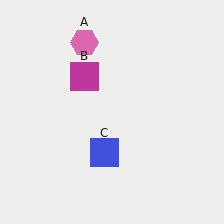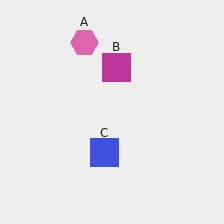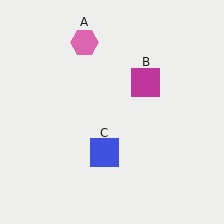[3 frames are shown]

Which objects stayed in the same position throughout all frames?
Pink hexagon (object A) and blue square (object C) remained stationary.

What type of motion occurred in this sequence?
The magenta square (object B) rotated clockwise around the center of the scene.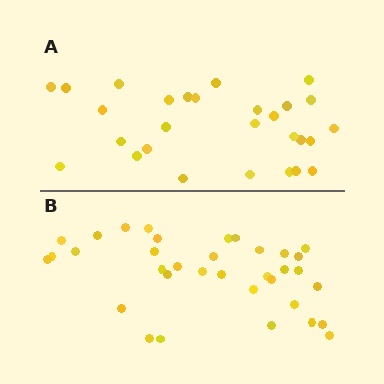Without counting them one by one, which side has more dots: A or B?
Region B (the bottom region) has more dots.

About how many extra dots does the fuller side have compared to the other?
Region B has roughly 8 or so more dots than region A.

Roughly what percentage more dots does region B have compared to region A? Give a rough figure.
About 25% more.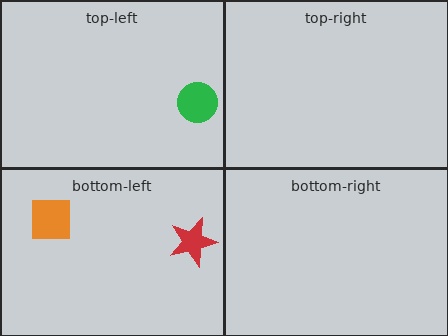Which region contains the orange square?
The bottom-left region.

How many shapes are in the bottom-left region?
2.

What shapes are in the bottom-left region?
The red star, the orange square.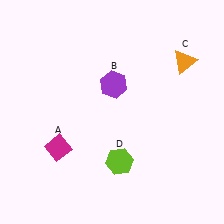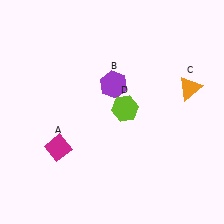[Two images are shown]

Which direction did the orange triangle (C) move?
The orange triangle (C) moved down.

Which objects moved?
The objects that moved are: the orange triangle (C), the lime hexagon (D).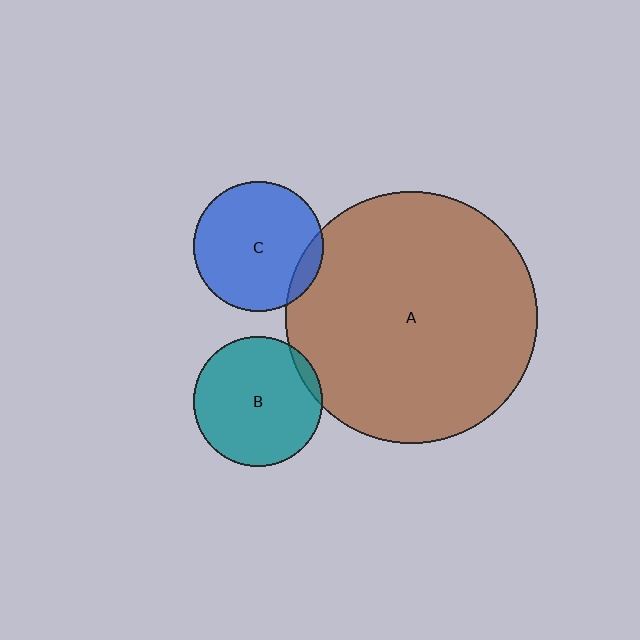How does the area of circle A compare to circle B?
Approximately 3.8 times.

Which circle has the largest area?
Circle A (brown).